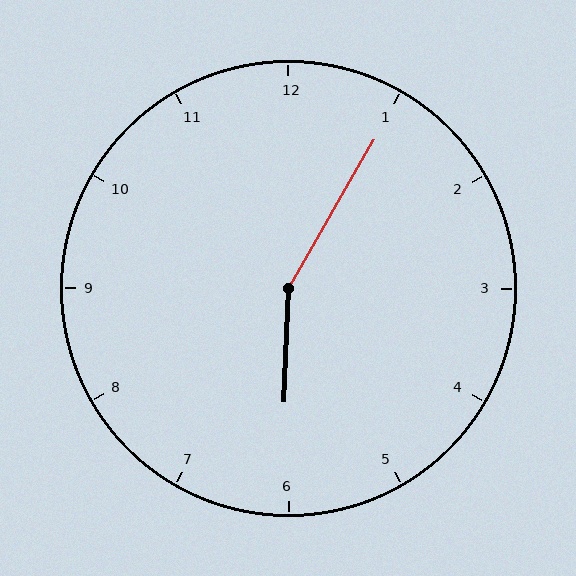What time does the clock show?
6:05.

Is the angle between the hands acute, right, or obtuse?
It is obtuse.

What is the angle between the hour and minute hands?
Approximately 152 degrees.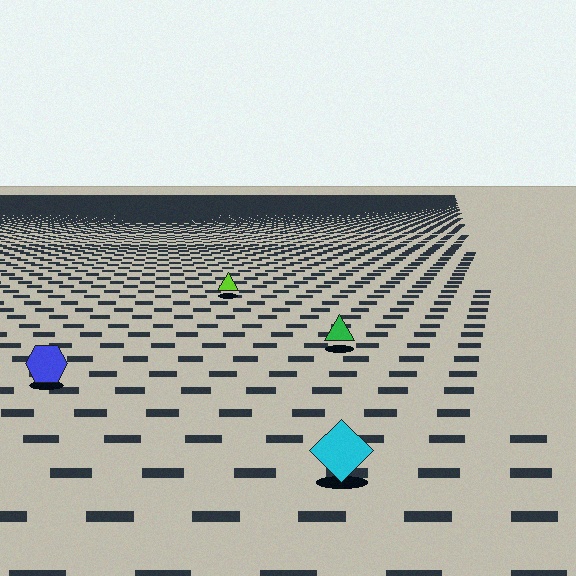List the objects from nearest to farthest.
From nearest to farthest: the cyan diamond, the blue hexagon, the green triangle, the lime triangle.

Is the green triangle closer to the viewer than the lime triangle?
Yes. The green triangle is closer — you can tell from the texture gradient: the ground texture is coarser near it.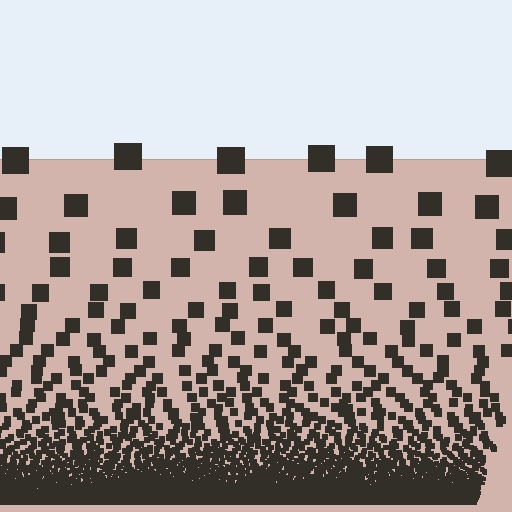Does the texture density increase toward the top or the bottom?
Density increases toward the bottom.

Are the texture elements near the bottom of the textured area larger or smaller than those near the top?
Smaller. The gradient is inverted — elements near the bottom are smaller and denser.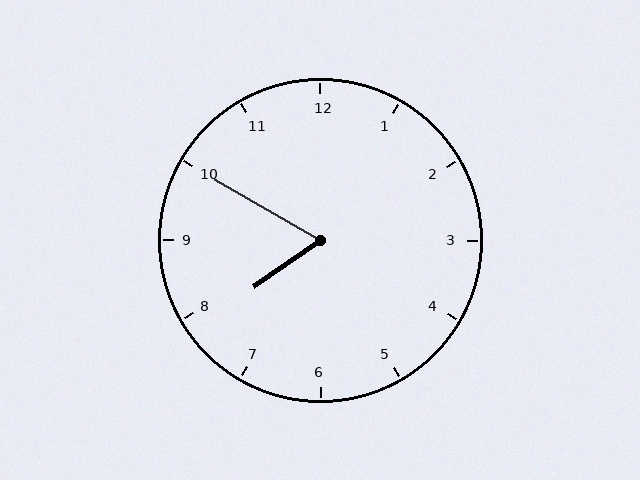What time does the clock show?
7:50.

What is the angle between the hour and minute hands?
Approximately 65 degrees.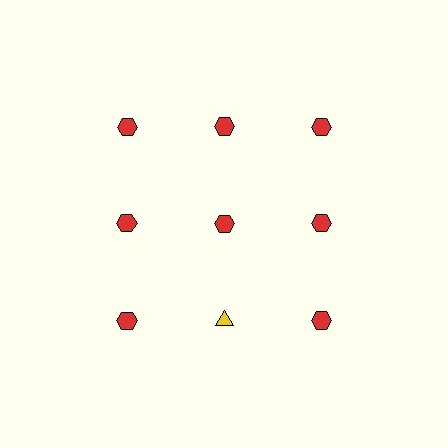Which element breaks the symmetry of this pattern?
The yellow triangle in the third row, second from left column breaks the symmetry. All other shapes are red hexagons.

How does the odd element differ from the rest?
It differs in both color (yellow instead of red) and shape (triangle instead of hexagon).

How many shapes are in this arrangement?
There are 9 shapes arranged in a grid pattern.